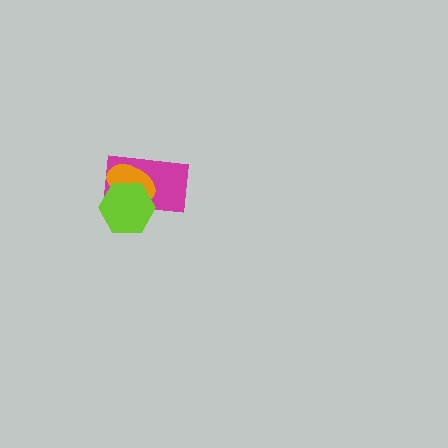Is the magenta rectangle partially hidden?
Yes, it is partially covered by another shape.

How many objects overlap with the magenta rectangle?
2 objects overlap with the magenta rectangle.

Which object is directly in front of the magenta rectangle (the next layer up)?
The orange ellipse is directly in front of the magenta rectangle.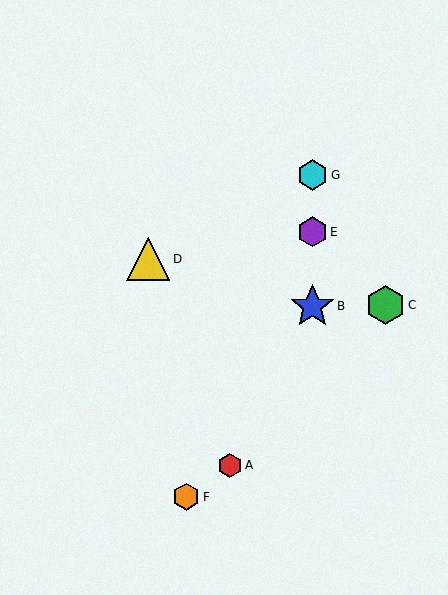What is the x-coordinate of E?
Object E is at x≈312.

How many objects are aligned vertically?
3 objects (B, E, G) are aligned vertically.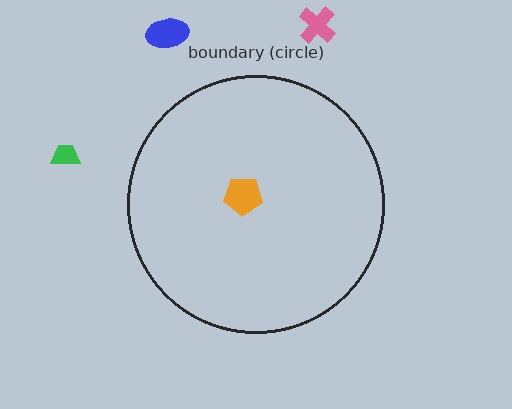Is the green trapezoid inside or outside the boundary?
Outside.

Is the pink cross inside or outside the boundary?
Outside.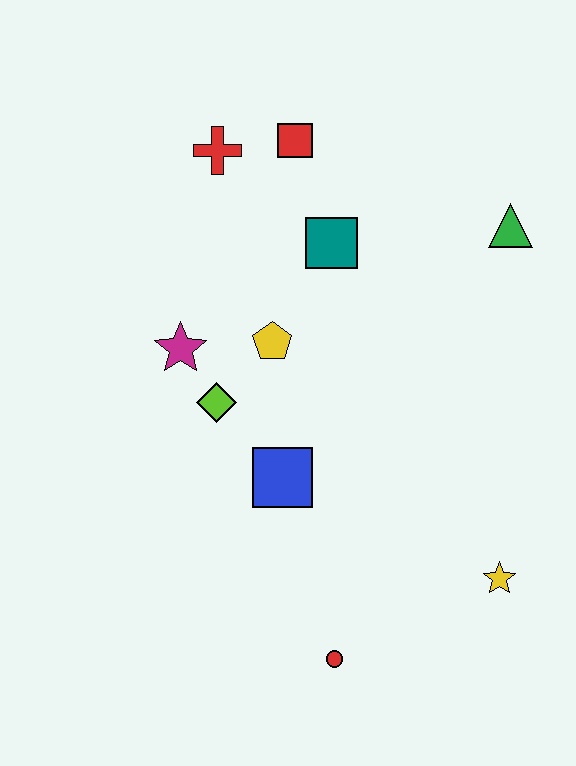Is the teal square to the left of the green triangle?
Yes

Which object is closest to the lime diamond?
The magenta star is closest to the lime diamond.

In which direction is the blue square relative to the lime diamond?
The blue square is below the lime diamond.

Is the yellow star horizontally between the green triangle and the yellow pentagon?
Yes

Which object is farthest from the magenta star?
The yellow star is farthest from the magenta star.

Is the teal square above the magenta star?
Yes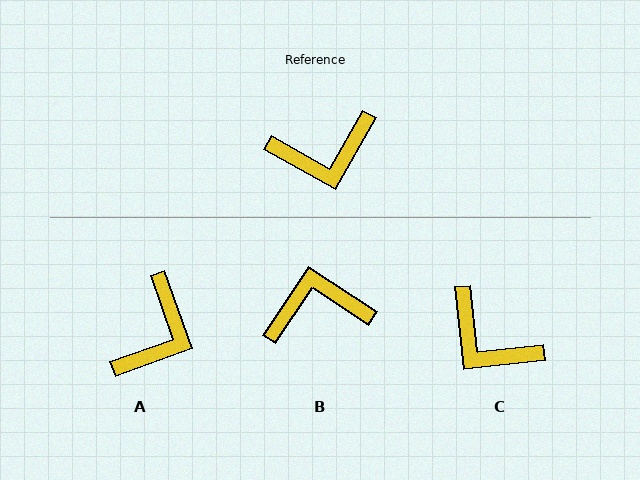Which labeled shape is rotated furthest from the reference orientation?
B, about 176 degrees away.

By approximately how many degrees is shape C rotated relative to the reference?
Approximately 54 degrees clockwise.